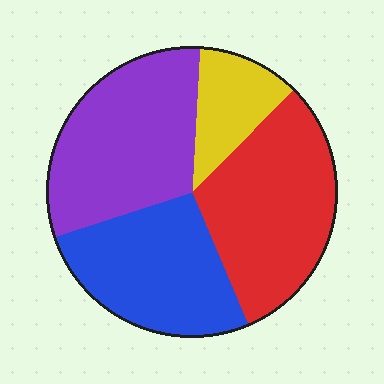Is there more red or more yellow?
Red.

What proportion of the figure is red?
Red takes up between a quarter and a half of the figure.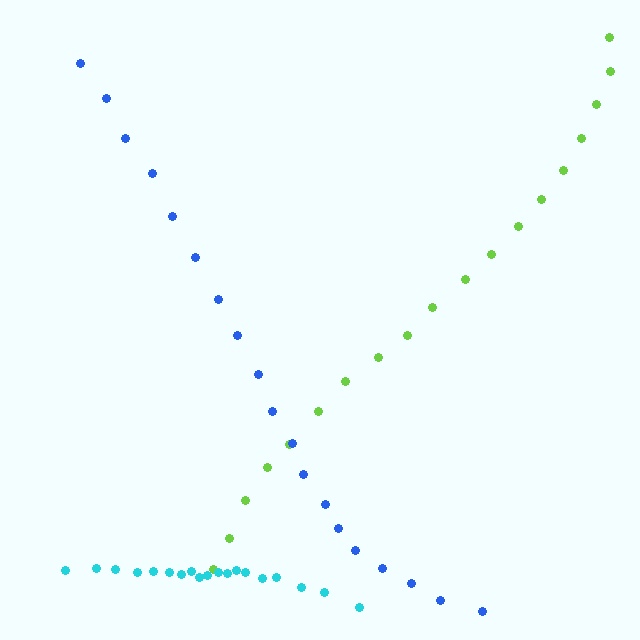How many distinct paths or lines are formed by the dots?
There are 3 distinct paths.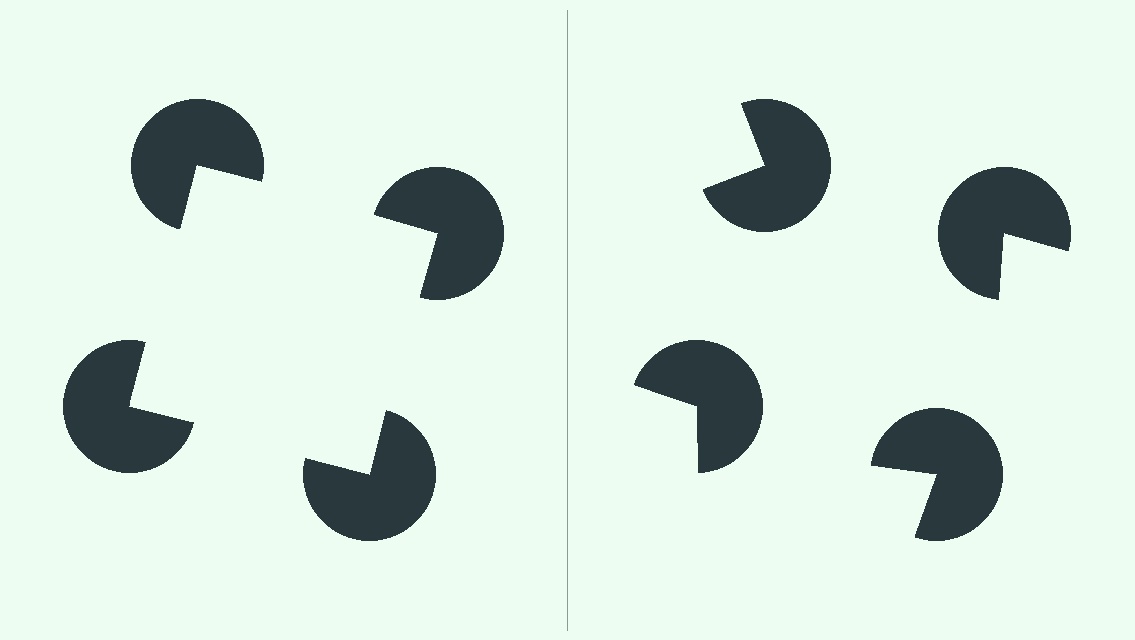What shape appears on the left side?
An illusory square.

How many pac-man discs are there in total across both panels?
8 — 4 on each side.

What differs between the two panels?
The pac-man discs are positioned identically on both sides; only the wedge orientations differ. On the left they align to a square; on the right they are misaligned.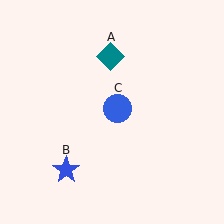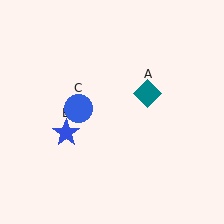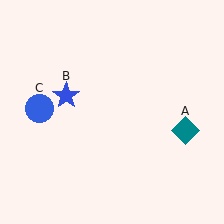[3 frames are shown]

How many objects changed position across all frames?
3 objects changed position: teal diamond (object A), blue star (object B), blue circle (object C).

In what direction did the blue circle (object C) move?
The blue circle (object C) moved left.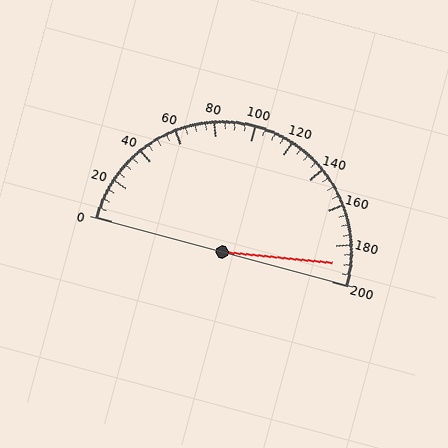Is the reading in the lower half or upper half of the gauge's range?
The reading is in the upper half of the range (0 to 200).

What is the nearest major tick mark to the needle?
The nearest major tick mark is 200.